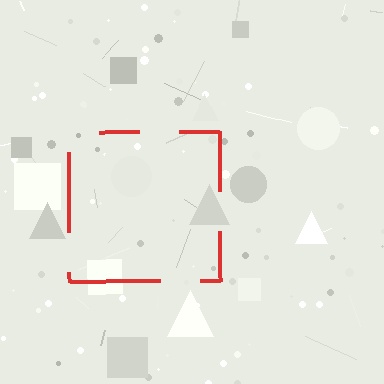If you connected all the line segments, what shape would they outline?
They would outline a square.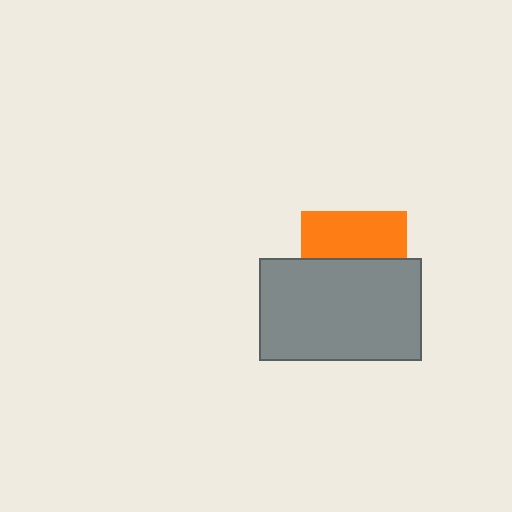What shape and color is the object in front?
The object in front is a gray rectangle.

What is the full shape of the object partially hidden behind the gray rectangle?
The partially hidden object is an orange square.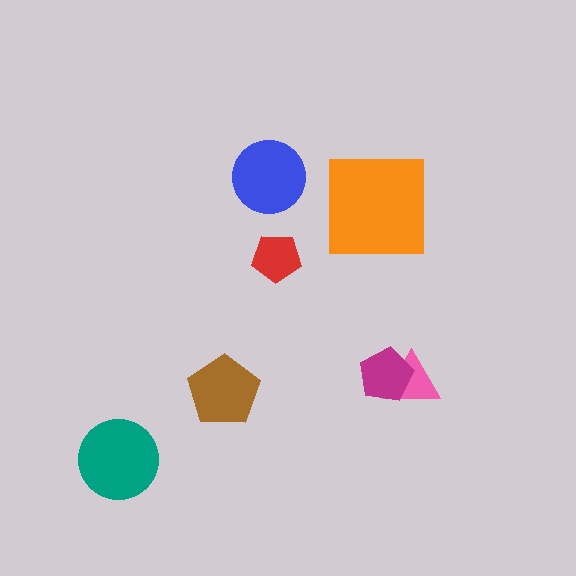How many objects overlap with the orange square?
0 objects overlap with the orange square.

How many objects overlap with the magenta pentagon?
1 object overlaps with the magenta pentagon.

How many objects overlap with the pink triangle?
1 object overlaps with the pink triangle.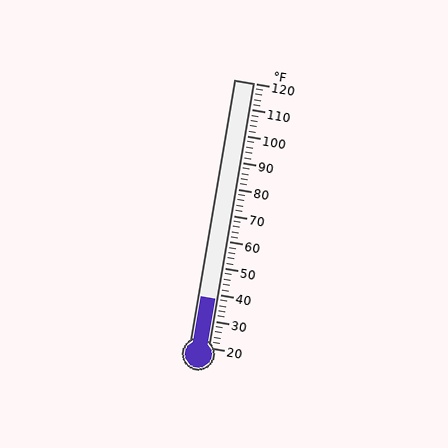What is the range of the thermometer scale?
The thermometer scale ranges from 20°F to 120°F.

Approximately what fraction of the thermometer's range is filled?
The thermometer is filled to approximately 20% of its range.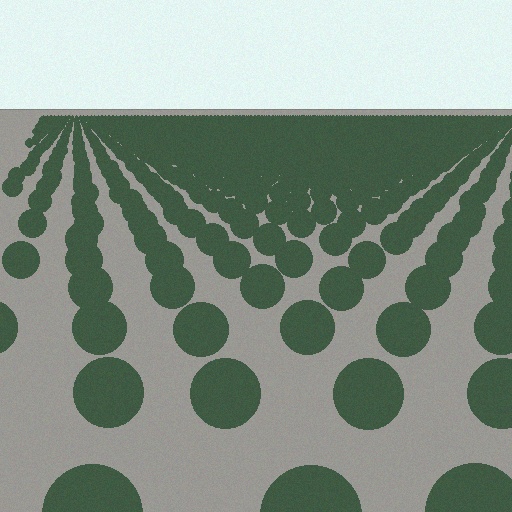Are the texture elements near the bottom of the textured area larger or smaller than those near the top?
Larger. Near the bottom, elements are closer to the viewer and appear at a bigger on-screen size.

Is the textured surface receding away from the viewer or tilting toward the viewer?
The surface is receding away from the viewer. Texture elements get smaller and denser toward the top.